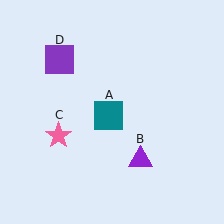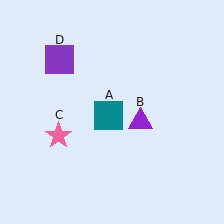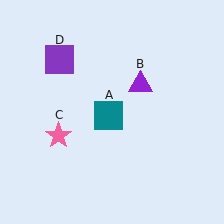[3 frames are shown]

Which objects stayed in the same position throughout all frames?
Teal square (object A) and pink star (object C) and purple square (object D) remained stationary.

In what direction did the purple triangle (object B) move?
The purple triangle (object B) moved up.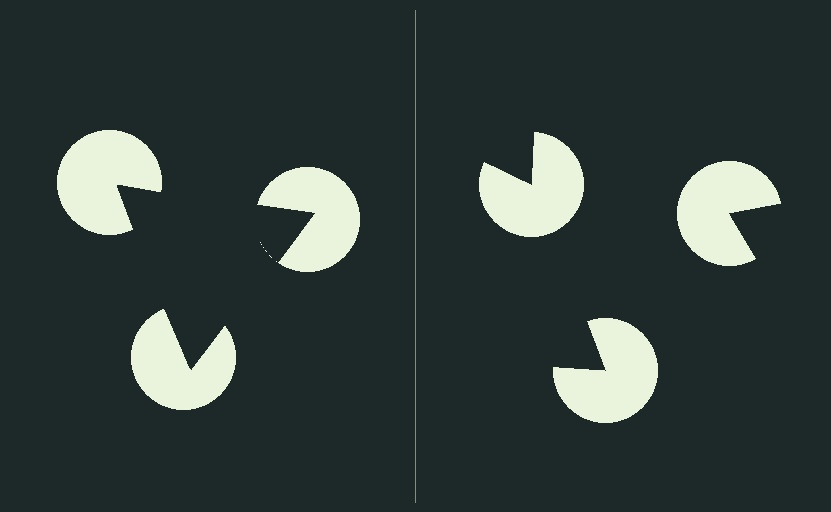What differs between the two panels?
The pac-man discs are positioned identically on both sides; only the wedge orientations differ. On the left they align to a triangle; on the right they are misaligned.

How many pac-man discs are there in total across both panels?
6 — 3 on each side.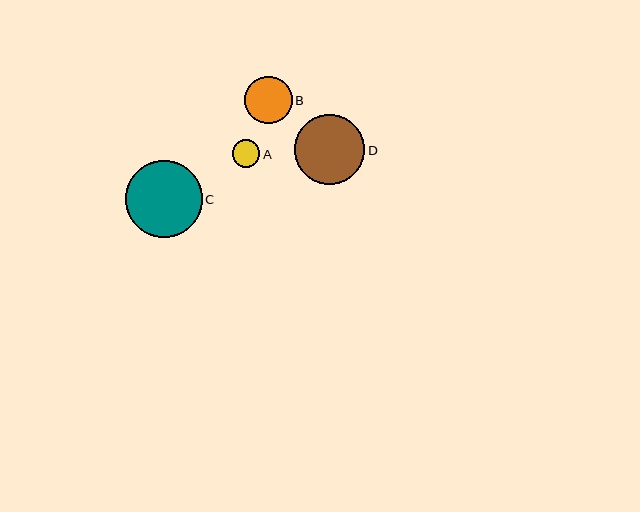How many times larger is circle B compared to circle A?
Circle B is approximately 1.7 times the size of circle A.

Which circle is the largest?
Circle C is the largest with a size of approximately 76 pixels.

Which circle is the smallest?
Circle A is the smallest with a size of approximately 27 pixels.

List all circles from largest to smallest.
From largest to smallest: C, D, B, A.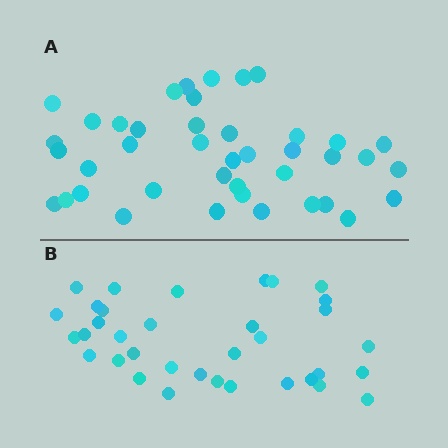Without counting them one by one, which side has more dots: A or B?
Region A (the top region) has more dots.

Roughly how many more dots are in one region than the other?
Region A has about 6 more dots than region B.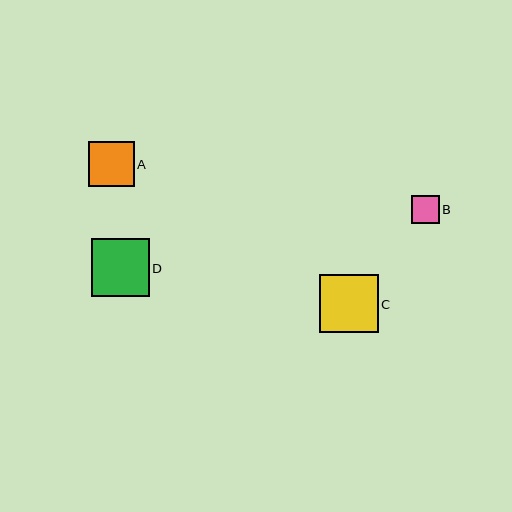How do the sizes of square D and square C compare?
Square D and square C are approximately the same size.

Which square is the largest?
Square D is the largest with a size of approximately 58 pixels.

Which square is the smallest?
Square B is the smallest with a size of approximately 28 pixels.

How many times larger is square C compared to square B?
Square C is approximately 2.1 times the size of square B.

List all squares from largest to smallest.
From largest to smallest: D, C, A, B.